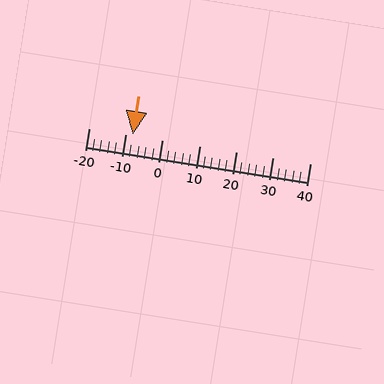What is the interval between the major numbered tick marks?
The major tick marks are spaced 10 units apart.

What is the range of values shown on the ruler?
The ruler shows values from -20 to 40.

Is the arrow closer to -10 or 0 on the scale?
The arrow is closer to -10.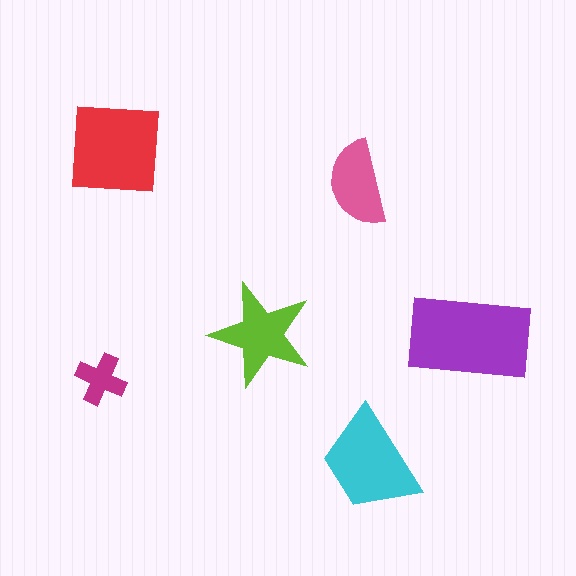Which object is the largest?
The purple rectangle.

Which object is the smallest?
The magenta cross.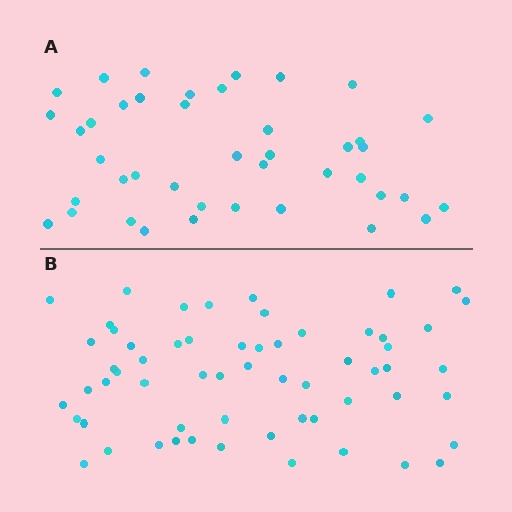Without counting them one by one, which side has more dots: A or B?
Region B (the bottom region) has more dots.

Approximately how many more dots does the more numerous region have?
Region B has approximately 20 more dots than region A.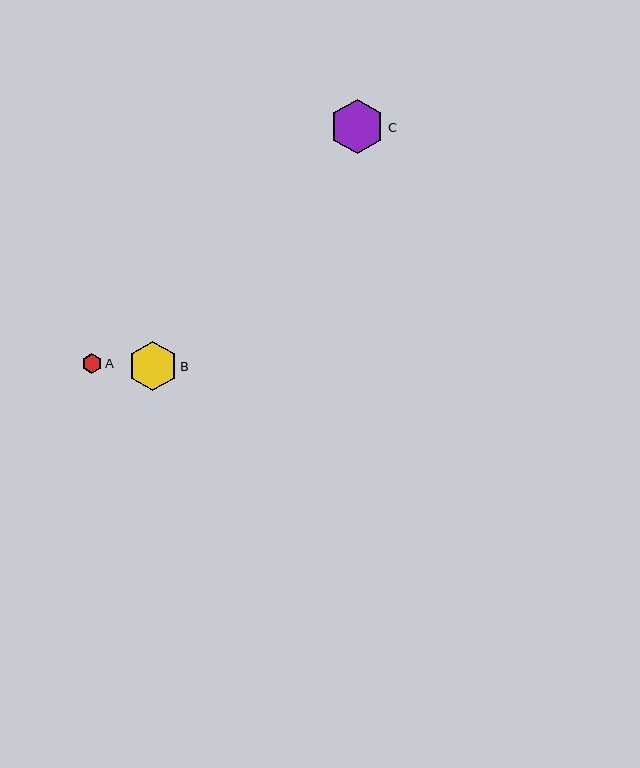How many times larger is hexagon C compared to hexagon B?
Hexagon C is approximately 1.1 times the size of hexagon B.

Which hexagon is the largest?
Hexagon C is the largest with a size of approximately 55 pixels.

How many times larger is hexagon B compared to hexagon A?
Hexagon B is approximately 2.4 times the size of hexagon A.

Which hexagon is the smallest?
Hexagon A is the smallest with a size of approximately 20 pixels.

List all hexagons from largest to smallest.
From largest to smallest: C, B, A.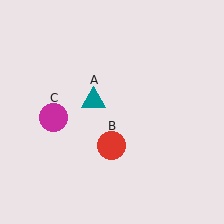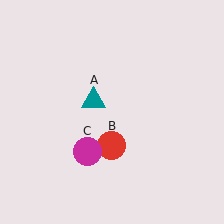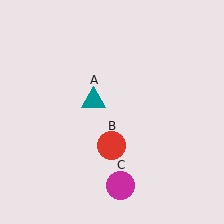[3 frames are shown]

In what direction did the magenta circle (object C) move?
The magenta circle (object C) moved down and to the right.